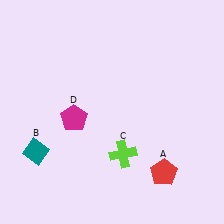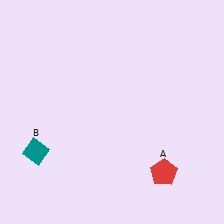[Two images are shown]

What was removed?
The lime cross (C), the magenta pentagon (D) were removed in Image 2.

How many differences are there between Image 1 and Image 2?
There are 2 differences between the two images.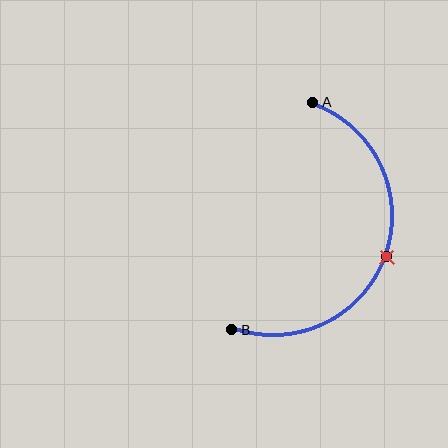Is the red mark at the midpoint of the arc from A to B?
Yes. The red mark lies on the arc at equal arc-length from both A and B — it is the arc midpoint.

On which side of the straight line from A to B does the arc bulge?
The arc bulges to the right of the straight line connecting A and B.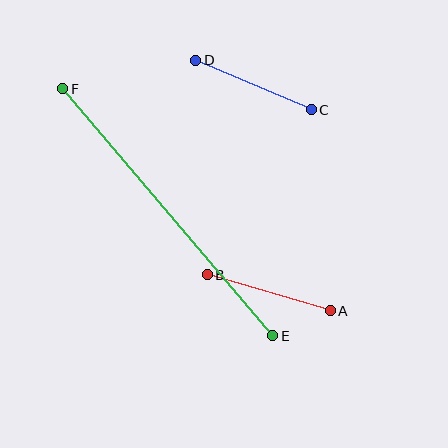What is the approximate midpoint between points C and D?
The midpoint is at approximately (254, 85) pixels.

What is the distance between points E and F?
The distance is approximately 324 pixels.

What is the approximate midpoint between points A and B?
The midpoint is at approximately (269, 293) pixels.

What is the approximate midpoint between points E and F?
The midpoint is at approximately (168, 212) pixels.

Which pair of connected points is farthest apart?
Points E and F are farthest apart.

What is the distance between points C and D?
The distance is approximately 126 pixels.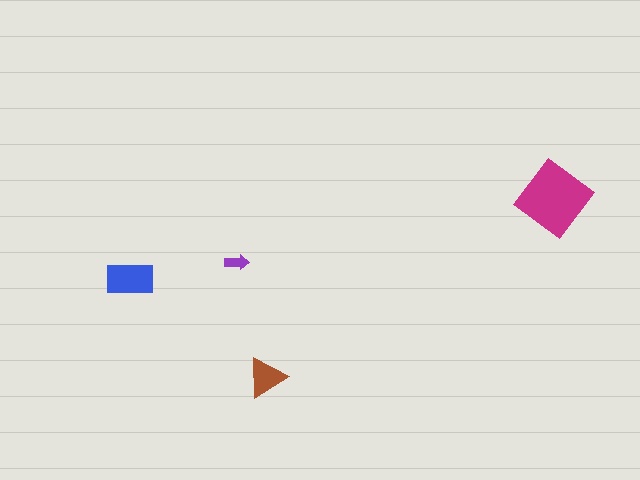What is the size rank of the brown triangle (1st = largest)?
3rd.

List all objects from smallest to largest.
The purple arrow, the brown triangle, the blue rectangle, the magenta diamond.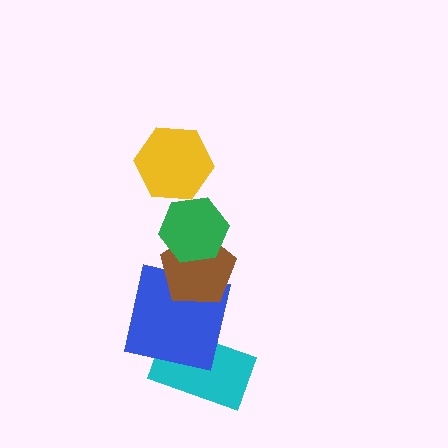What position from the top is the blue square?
The blue square is 4th from the top.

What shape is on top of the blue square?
The brown pentagon is on top of the blue square.